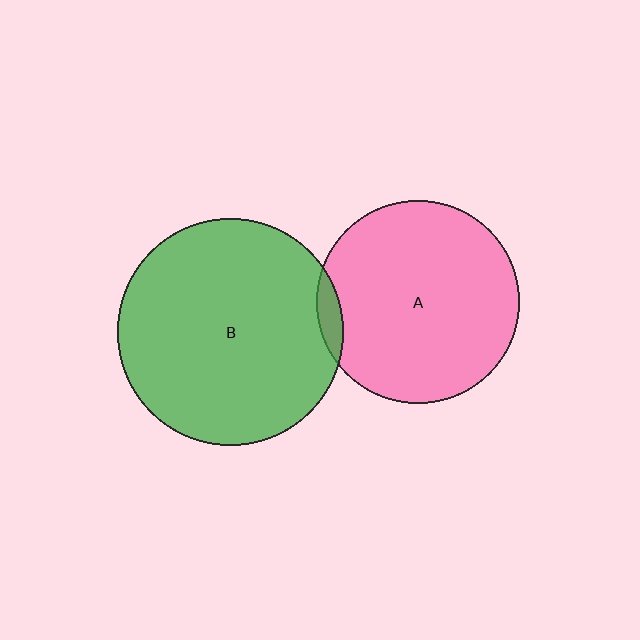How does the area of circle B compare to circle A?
Approximately 1.2 times.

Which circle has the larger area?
Circle B (green).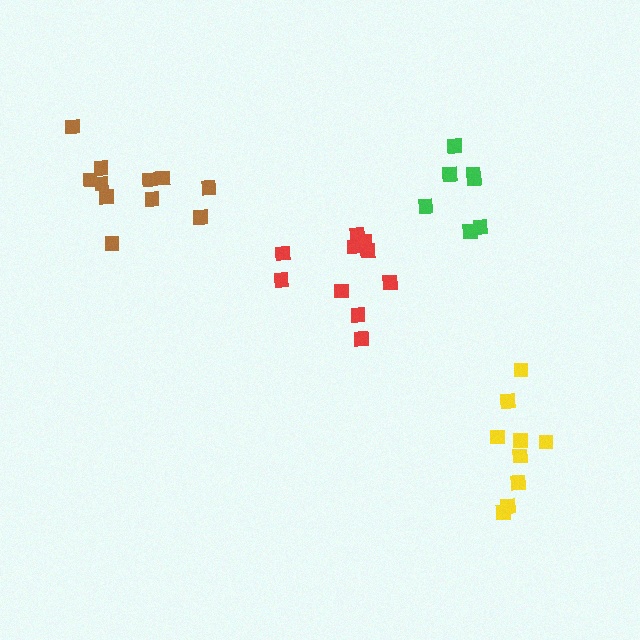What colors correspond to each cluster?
The clusters are colored: brown, red, green, yellow.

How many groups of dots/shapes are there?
There are 4 groups.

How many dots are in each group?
Group 1: 11 dots, Group 2: 10 dots, Group 3: 7 dots, Group 4: 9 dots (37 total).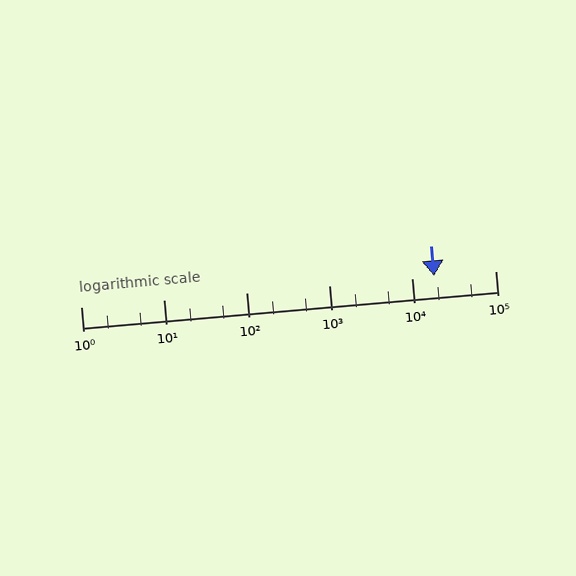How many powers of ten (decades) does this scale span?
The scale spans 5 decades, from 1 to 100000.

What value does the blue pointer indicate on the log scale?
The pointer indicates approximately 18000.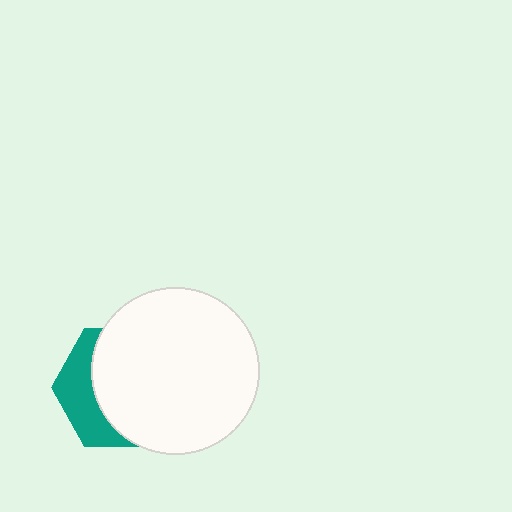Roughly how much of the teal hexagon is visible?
A small part of it is visible (roughly 33%).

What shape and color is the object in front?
The object in front is a white circle.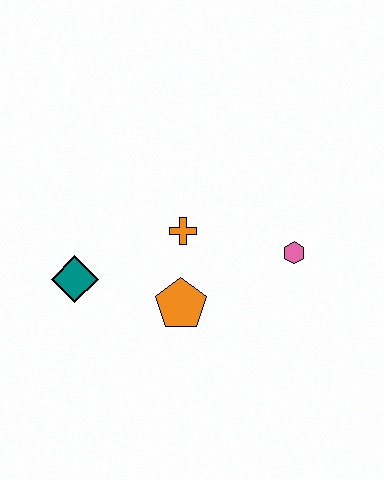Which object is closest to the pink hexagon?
The orange cross is closest to the pink hexagon.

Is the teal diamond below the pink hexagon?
Yes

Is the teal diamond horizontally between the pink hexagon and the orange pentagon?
No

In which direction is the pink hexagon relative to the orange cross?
The pink hexagon is to the right of the orange cross.